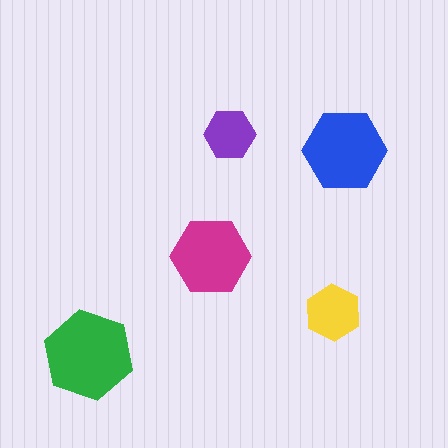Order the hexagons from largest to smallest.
the green one, the blue one, the magenta one, the yellow one, the purple one.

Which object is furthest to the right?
The blue hexagon is rightmost.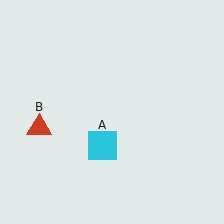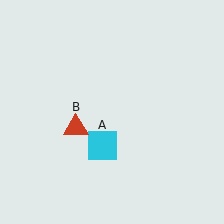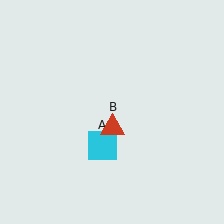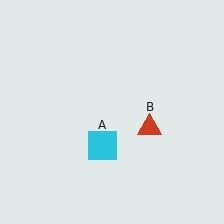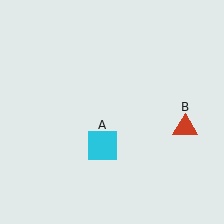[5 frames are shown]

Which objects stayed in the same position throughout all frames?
Cyan square (object A) remained stationary.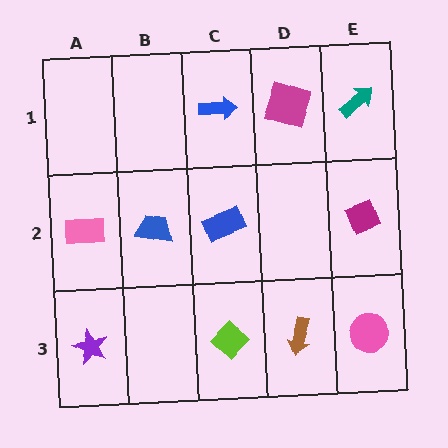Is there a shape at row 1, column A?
No, that cell is empty.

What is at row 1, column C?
A blue arrow.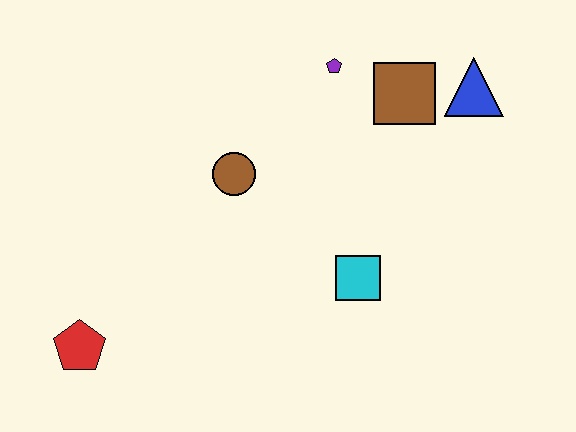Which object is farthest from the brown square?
The red pentagon is farthest from the brown square.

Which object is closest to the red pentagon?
The brown circle is closest to the red pentagon.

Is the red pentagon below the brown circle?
Yes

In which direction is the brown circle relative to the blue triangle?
The brown circle is to the left of the blue triangle.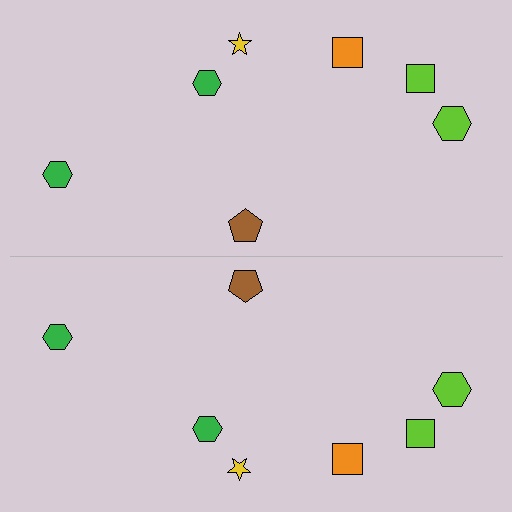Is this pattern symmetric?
Yes, this pattern has bilateral (reflection) symmetry.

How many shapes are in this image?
There are 14 shapes in this image.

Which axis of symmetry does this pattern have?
The pattern has a horizontal axis of symmetry running through the center of the image.